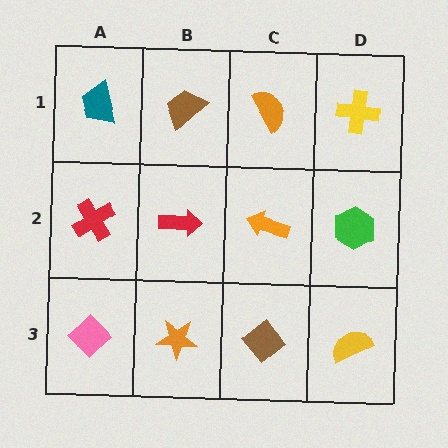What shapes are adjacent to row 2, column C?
An orange semicircle (row 1, column C), a brown diamond (row 3, column C), a red arrow (row 2, column B), a green hexagon (row 2, column D).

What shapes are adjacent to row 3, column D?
A green hexagon (row 2, column D), a brown diamond (row 3, column C).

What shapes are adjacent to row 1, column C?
An orange arrow (row 2, column C), a brown trapezoid (row 1, column B), a yellow cross (row 1, column D).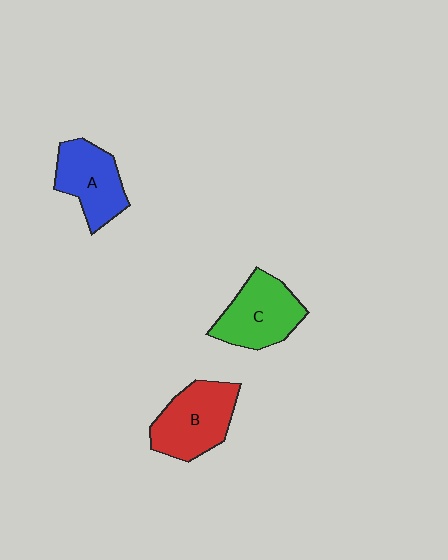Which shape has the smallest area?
Shape A (blue).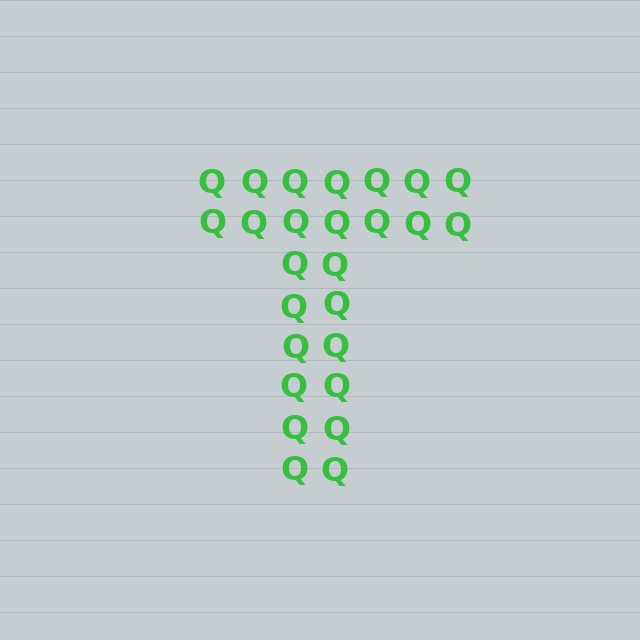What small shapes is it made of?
It is made of small letter Q's.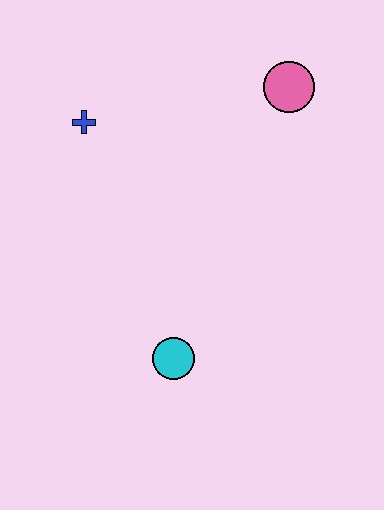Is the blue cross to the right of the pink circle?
No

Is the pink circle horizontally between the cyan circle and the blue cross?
No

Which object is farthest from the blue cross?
The cyan circle is farthest from the blue cross.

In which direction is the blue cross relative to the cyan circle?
The blue cross is above the cyan circle.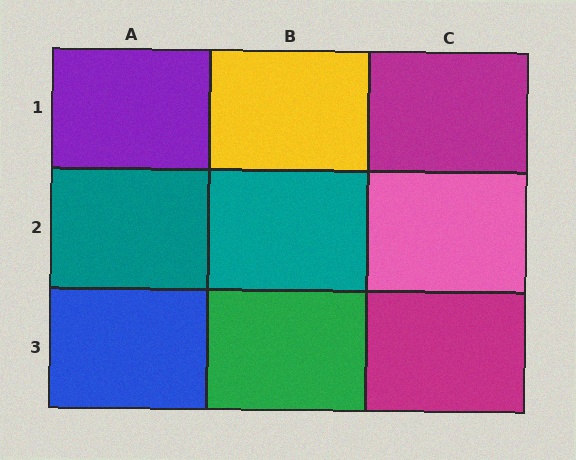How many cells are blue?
1 cell is blue.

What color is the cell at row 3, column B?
Green.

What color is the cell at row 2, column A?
Teal.